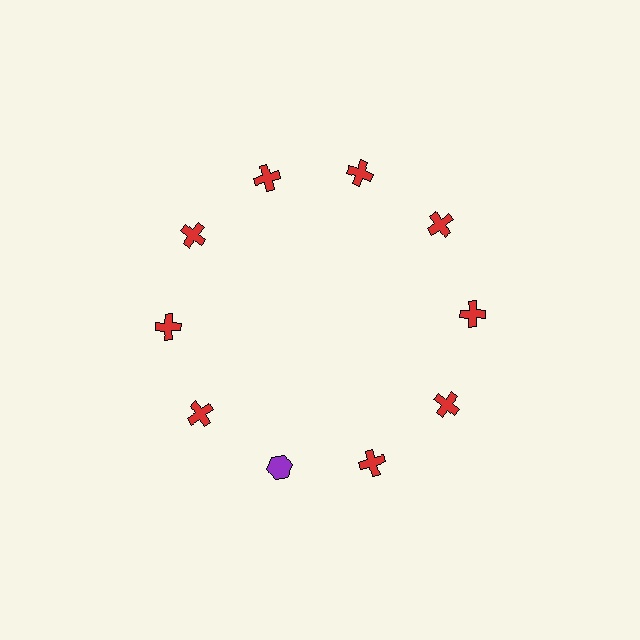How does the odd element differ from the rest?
It differs in both color (purple instead of red) and shape (hexagon instead of cross).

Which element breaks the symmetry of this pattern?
The purple hexagon at roughly the 7 o'clock position breaks the symmetry. All other shapes are red crosses.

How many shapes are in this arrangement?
There are 10 shapes arranged in a ring pattern.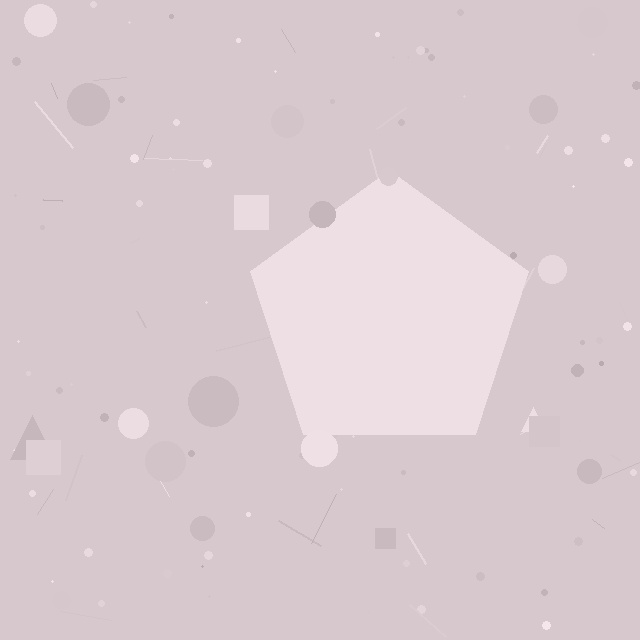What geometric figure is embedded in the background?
A pentagon is embedded in the background.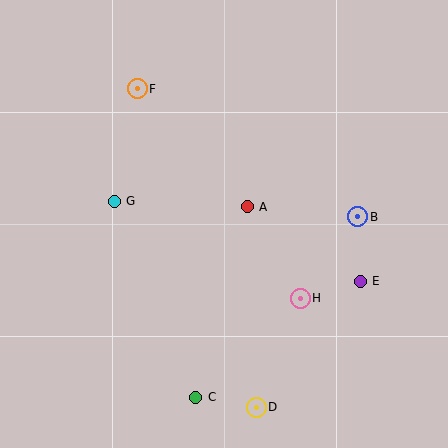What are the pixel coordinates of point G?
Point G is at (114, 201).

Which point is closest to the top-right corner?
Point B is closest to the top-right corner.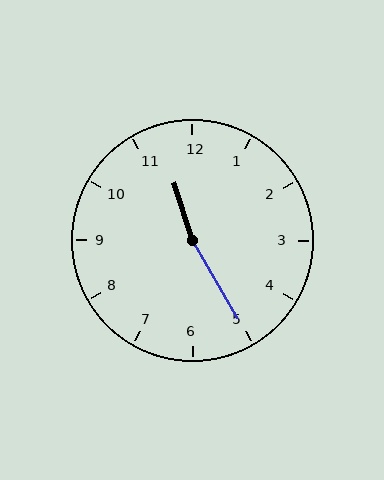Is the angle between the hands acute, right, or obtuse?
It is obtuse.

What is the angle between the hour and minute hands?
Approximately 168 degrees.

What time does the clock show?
11:25.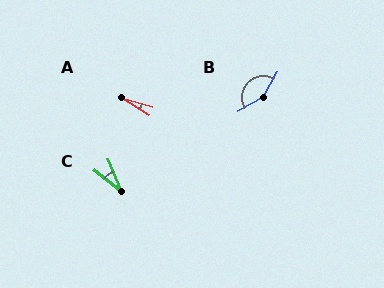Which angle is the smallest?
A, at approximately 17 degrees.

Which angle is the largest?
B, at approximately 150 degrees.